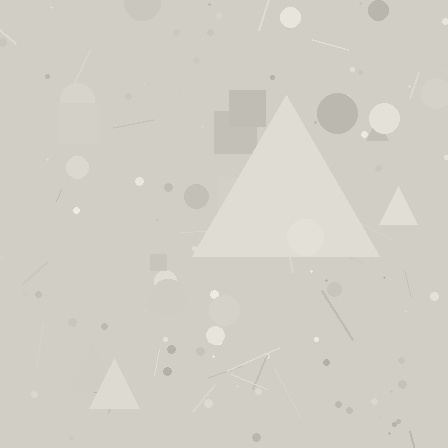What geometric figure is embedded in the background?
A triangle is embedded in the background.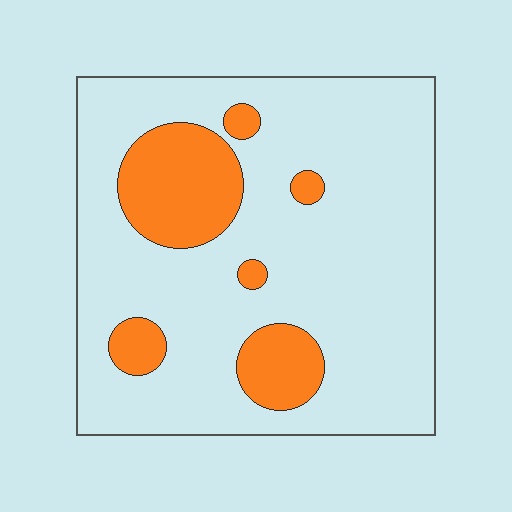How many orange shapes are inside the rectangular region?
6.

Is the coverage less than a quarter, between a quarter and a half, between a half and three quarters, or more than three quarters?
Less than a quarter.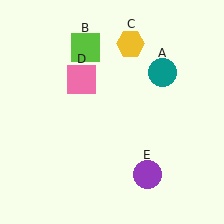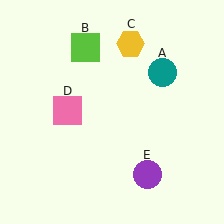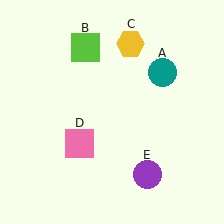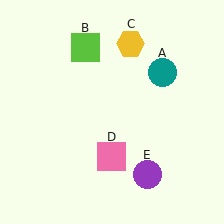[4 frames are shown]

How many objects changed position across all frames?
1 object changed position: pink square (object D).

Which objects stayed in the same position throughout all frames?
Teal circle (object A) and lime square (object B) and yellow hexagon (object C) and purple circle (object E) remained stationary.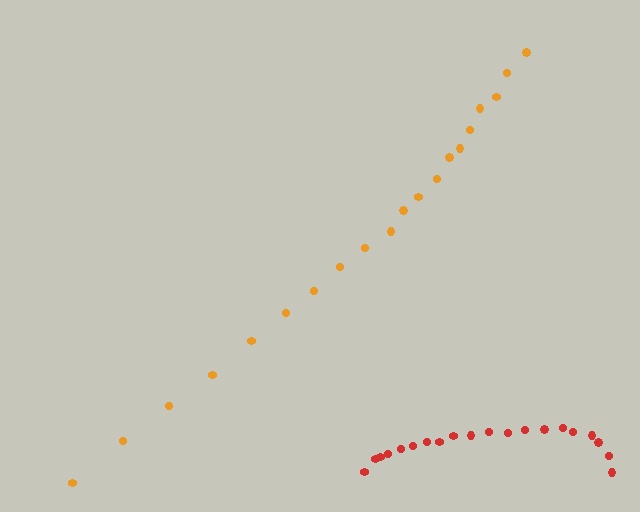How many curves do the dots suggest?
There are 2 distinct paths.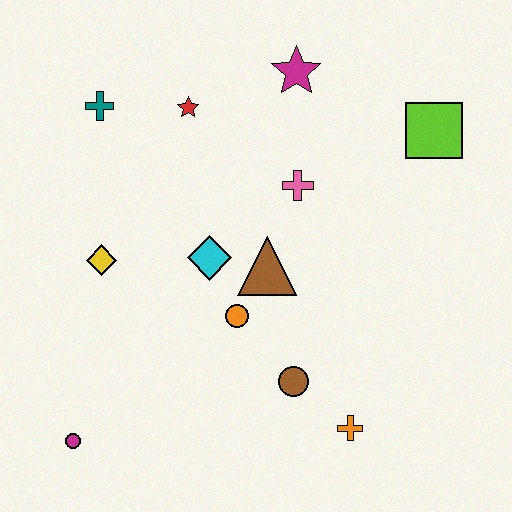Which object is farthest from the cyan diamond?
The lime square is farthest from the cyan diamond.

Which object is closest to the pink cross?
The brown triangle is closest to the pink cross.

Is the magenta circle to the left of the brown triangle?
Yes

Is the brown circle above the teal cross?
No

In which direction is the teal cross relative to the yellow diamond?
The teal cross is above the yellow diamond.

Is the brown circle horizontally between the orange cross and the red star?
Yes